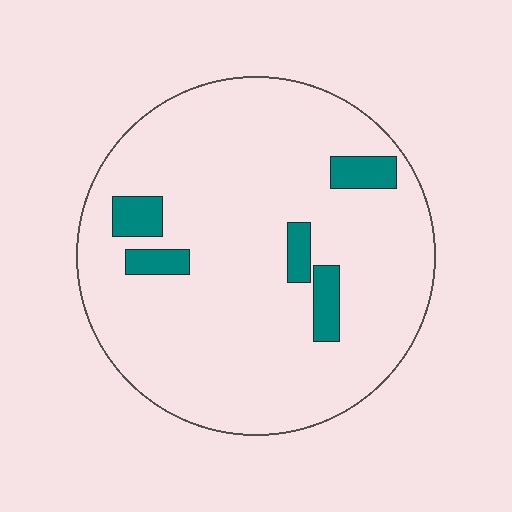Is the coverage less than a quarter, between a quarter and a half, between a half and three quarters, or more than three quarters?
Less than a quarter.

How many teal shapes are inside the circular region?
5.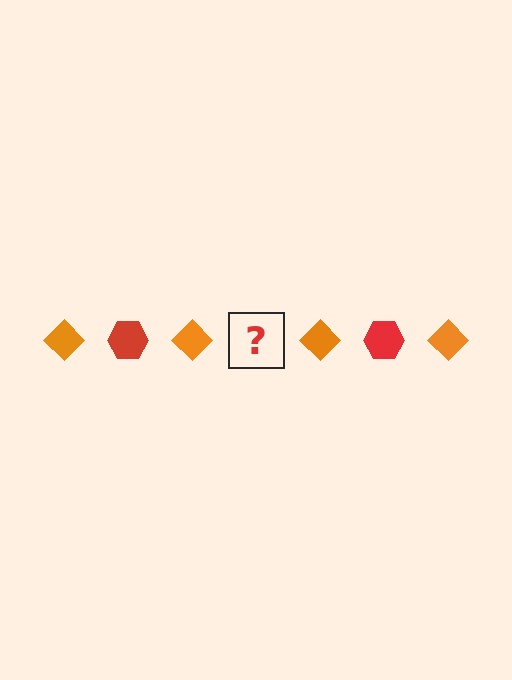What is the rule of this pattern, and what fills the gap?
The rule is that the pattern alternates between orange diamond and red hexagon. The gap should be filled with a red hexagon.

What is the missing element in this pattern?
The missing element is a red hexagon.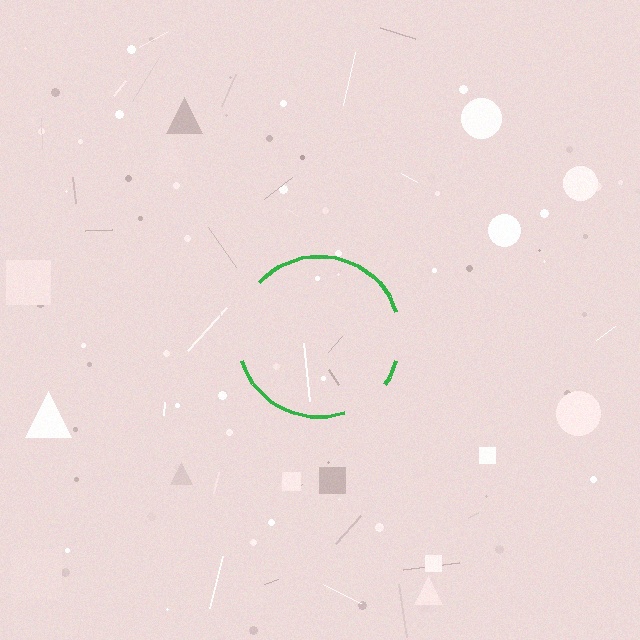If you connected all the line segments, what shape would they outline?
They would outline a circle.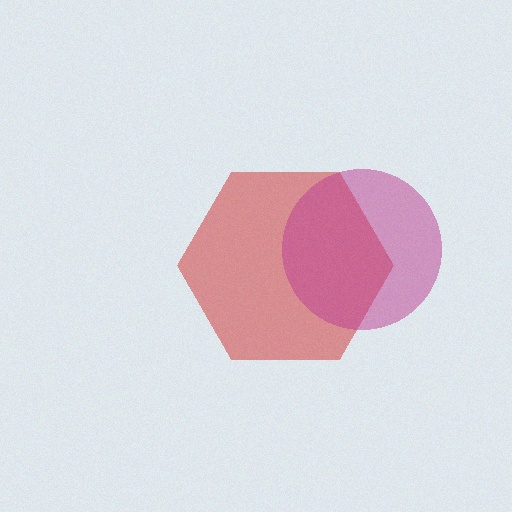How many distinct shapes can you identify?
There are 2 distinct shapes: a red hexagon, a magenta circle.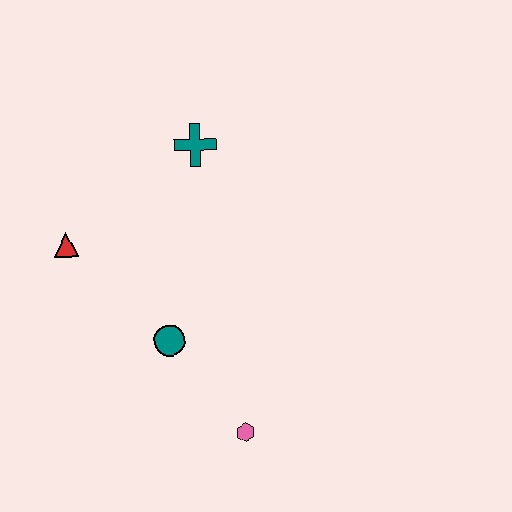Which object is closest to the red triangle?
The teal circle is closest to the red triangle.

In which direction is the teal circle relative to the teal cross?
The teal circle is below the teal cross.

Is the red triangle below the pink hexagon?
No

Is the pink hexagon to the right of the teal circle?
Yes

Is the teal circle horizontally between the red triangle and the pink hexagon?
Yes